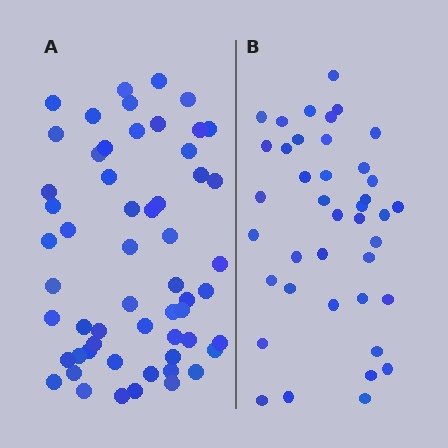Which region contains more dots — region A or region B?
Region A (the left region) has more dots.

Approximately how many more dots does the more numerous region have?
Region A has approximately 15 more dots than region B.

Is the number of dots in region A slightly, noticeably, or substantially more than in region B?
Region A has noticeably more, but not dramatically so. The ratio is roughly 1.4 to 1.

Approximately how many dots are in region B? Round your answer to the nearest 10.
About 40 dots.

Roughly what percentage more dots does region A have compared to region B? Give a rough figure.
About 40% more.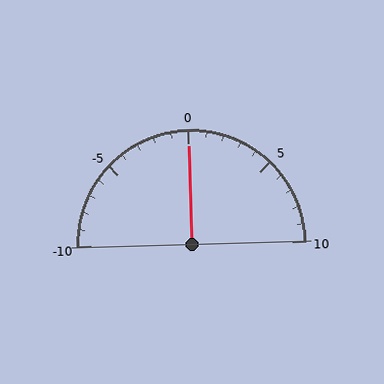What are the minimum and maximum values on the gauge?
The gauge ranges from -10 to 10.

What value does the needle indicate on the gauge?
The needle indicates approximately 0.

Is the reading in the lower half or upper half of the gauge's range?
The reading is in the upper half of the range (-10 to 10).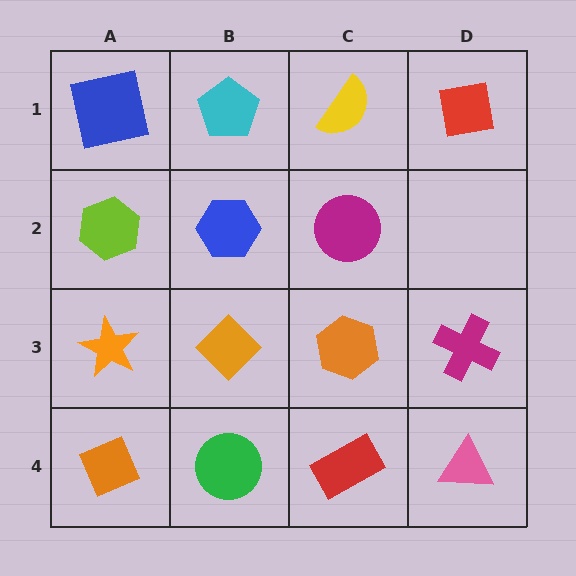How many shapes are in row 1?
4 shapes.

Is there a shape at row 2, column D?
No, that cell is empty.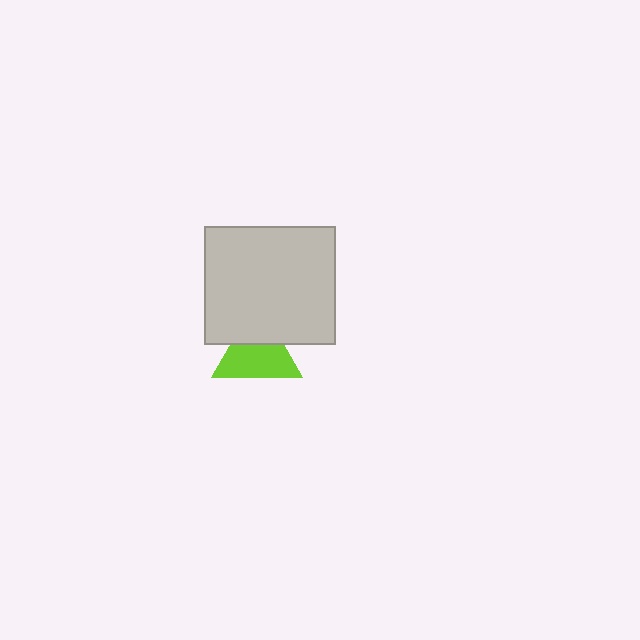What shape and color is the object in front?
The object in front is a light gray rectangle.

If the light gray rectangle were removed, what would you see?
You would see the complete lime triangle.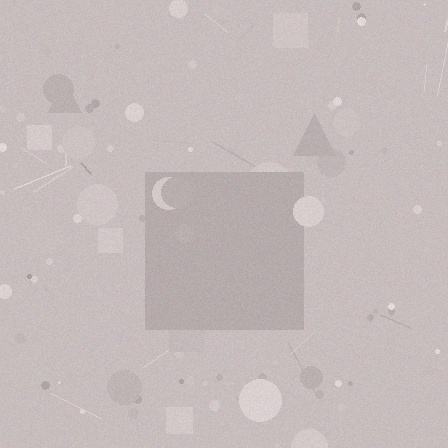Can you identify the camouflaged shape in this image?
The camouflaged shape is a square.